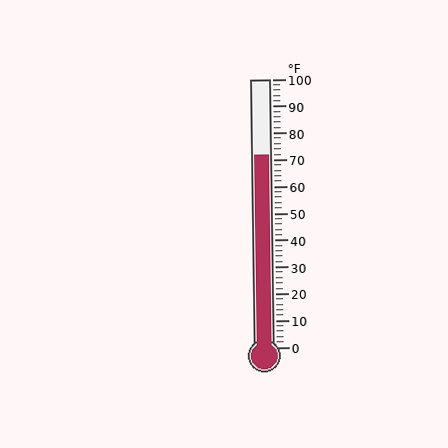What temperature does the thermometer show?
The thermometer shows approximately 72°F.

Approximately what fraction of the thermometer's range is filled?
The thermometer is filled to approximately 70% of its range.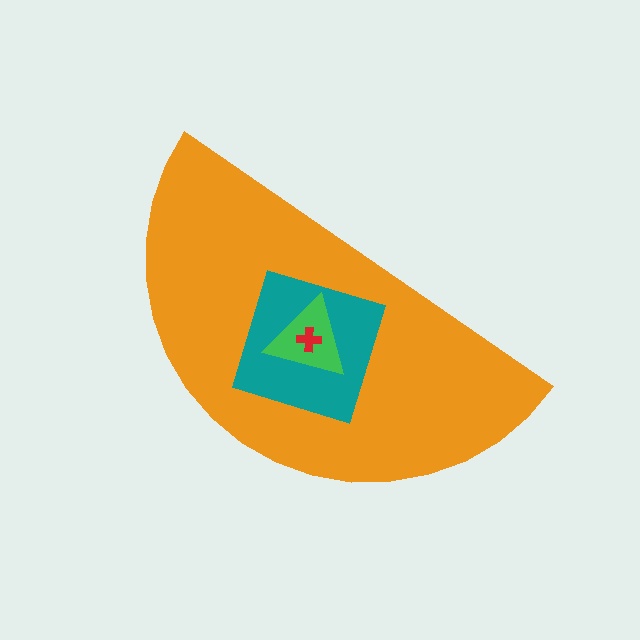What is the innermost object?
The red cross.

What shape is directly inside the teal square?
The green triangle.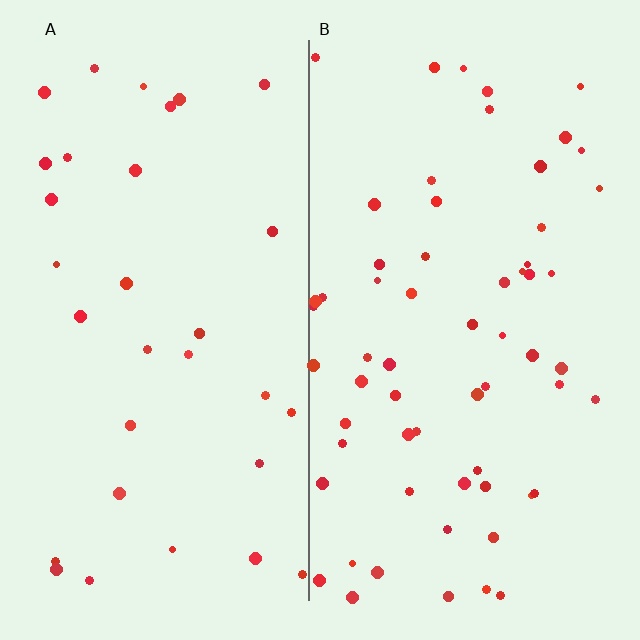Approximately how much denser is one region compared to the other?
Approximately 1.9× — region B over region A.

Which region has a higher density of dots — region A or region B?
B (the right).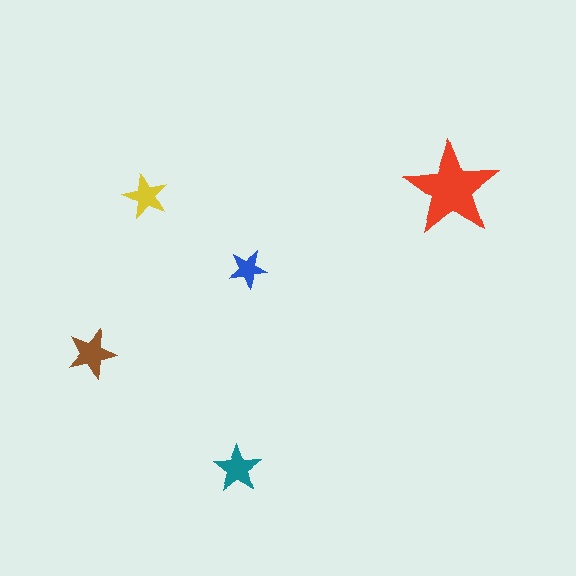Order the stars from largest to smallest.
the red one, the brown one, the teal one, the yellow one, the blue one.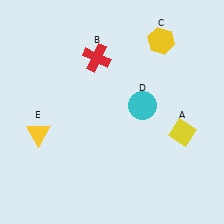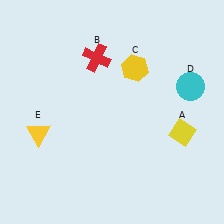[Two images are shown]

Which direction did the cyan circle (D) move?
The cyan circle (D) moved right.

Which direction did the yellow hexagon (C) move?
The yellow hexagon (C) moved down.